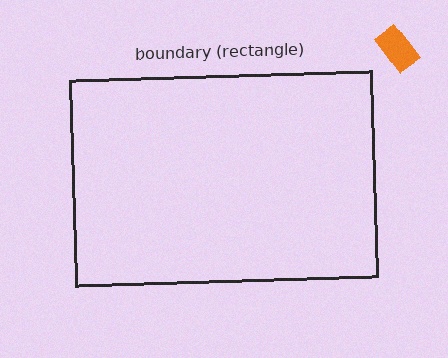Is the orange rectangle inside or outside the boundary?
Outside.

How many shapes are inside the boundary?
0 inside, 1 outside.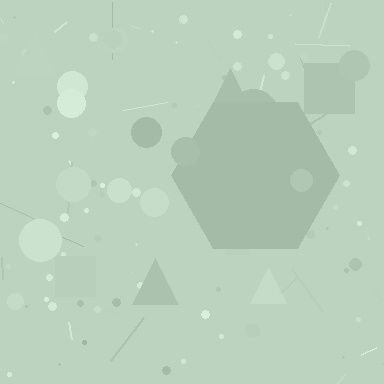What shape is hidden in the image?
A hexagon is hidden in the image.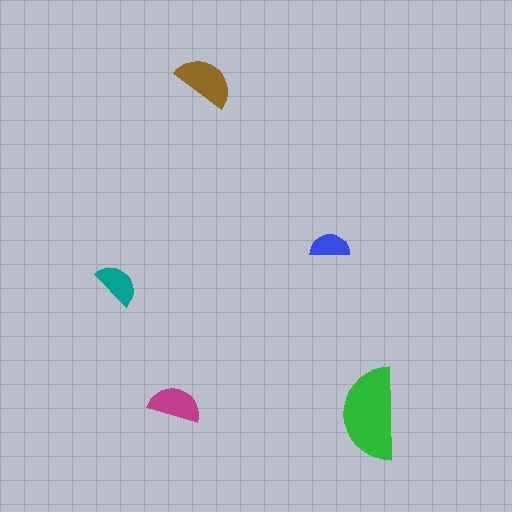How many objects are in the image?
There are 5 objects in the image.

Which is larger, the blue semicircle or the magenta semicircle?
The magenta one.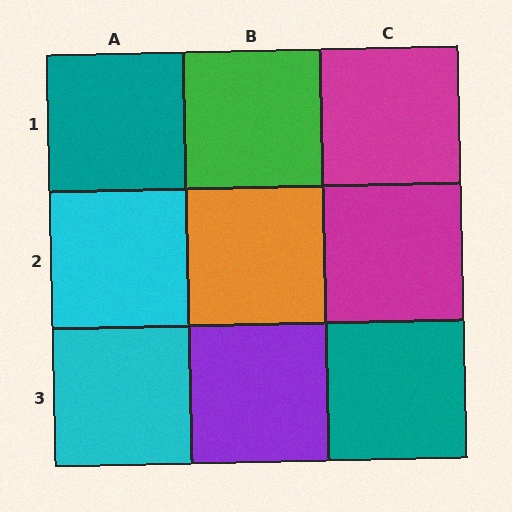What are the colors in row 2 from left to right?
Cyan, orange, magenta.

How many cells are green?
1 cell is green.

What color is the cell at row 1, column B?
Green.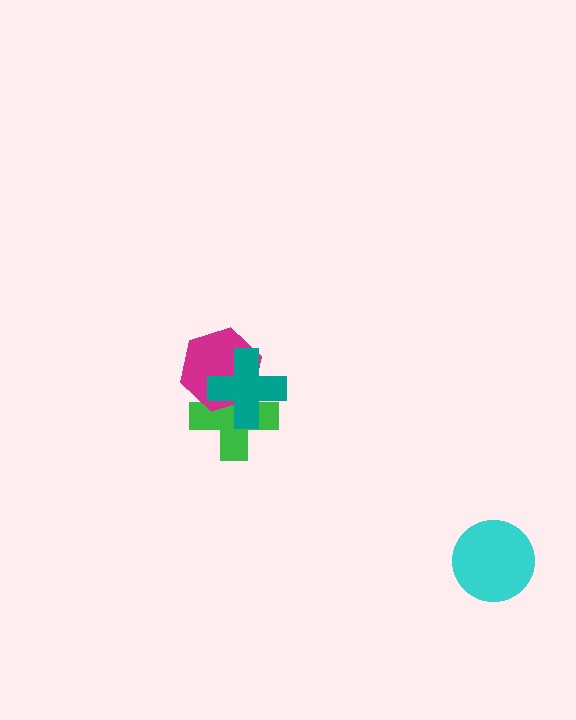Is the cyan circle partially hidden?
No, no other shape covers it.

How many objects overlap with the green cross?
2 objects overlap with the green cross.